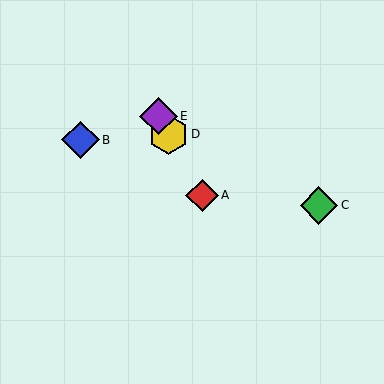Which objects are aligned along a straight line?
Objects A, D, E are aligned along a straight line.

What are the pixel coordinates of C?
Object C is at (319, 205).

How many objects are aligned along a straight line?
3 objects (A, D, E) are aligned along a straight line.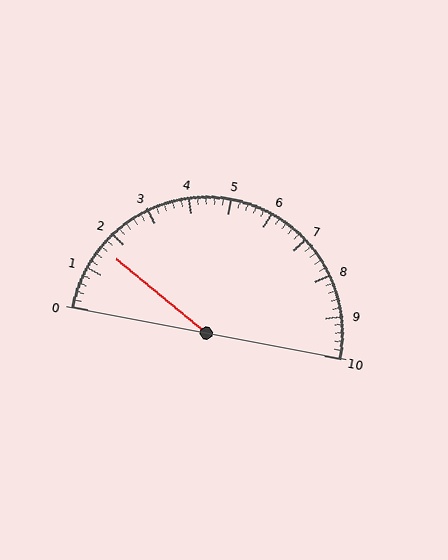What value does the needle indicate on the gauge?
The needle indicates approximately 1.6.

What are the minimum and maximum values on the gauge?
The gauge ranges from 0 to 10.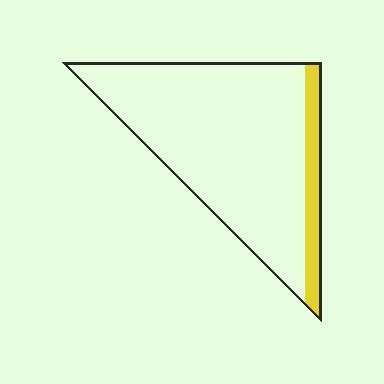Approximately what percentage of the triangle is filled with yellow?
Approximately 15%.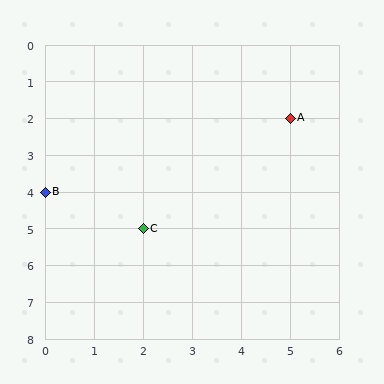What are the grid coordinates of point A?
Point A is at grid coordinates (5, 2).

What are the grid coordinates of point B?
Point B is at grid coordinates (0, 4).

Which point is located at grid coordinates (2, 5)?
Point C is at (2, 5).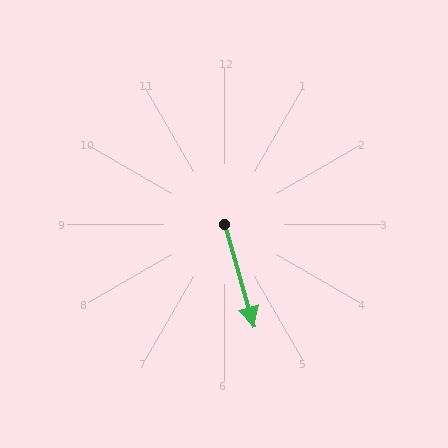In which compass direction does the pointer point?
South.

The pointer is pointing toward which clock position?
Roughly 5 o'clock.